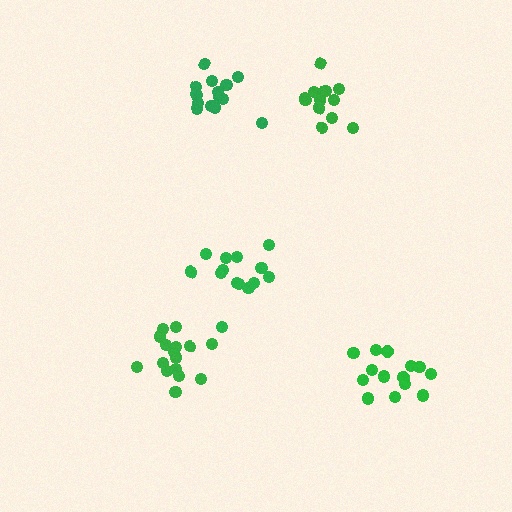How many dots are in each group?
Group 1: 16 dots, Group 2: 15 dots, Group 3: 15 dots, Group 4: 14 dots, Group 5: 13 dots (73 total).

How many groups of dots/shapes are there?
There are 5 groups.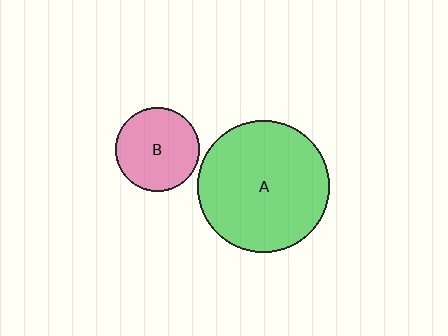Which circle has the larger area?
Circle A (green).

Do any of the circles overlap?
No, none of the circles overlap.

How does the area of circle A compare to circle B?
Approximately 2.5 times.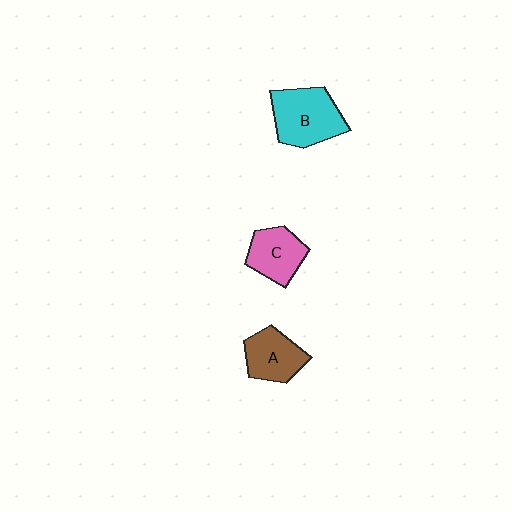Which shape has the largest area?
Shape B (cyan).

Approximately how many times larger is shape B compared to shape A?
Approximately 1.4 times.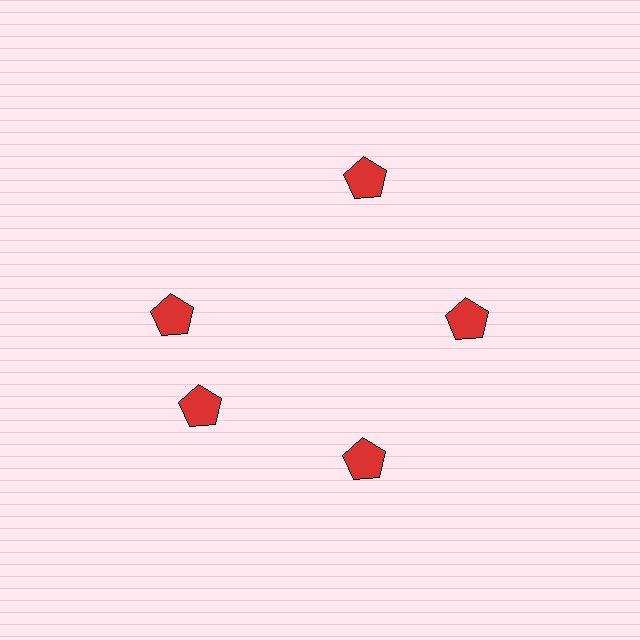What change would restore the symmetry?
The symmetry would be restored by rotating it back into even spacing with its neighbors so that all 5 pentagons sit at equal angles and equal distance from the center.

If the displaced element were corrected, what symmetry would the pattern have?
It would have 5-fold rotational symmetry — the pattern would map onto itself every 72 degrees.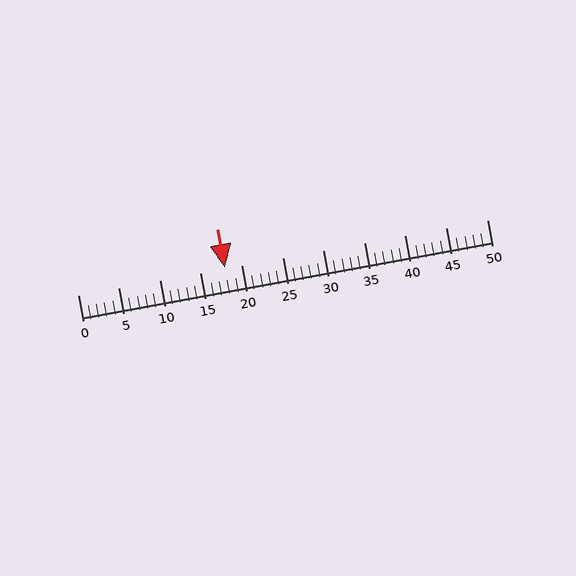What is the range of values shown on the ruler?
The ruler shows values from 0 to 50.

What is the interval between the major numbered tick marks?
The major tick marks are spaced 5 units apart.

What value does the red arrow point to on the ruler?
The red arrow points to approximately 18.